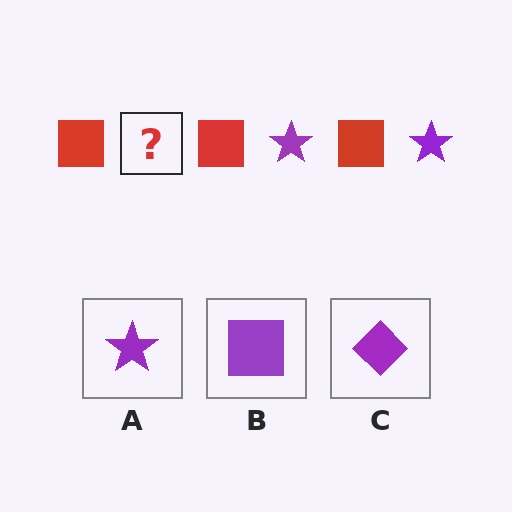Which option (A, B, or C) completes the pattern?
A.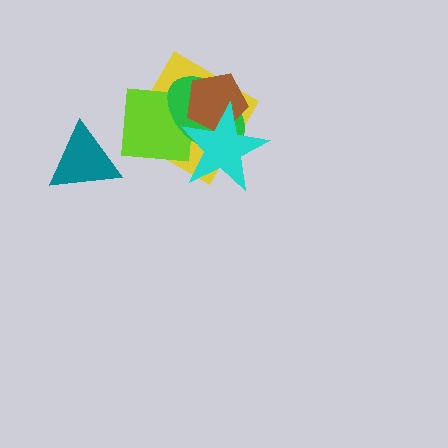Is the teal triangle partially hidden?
No, no other shape covers it.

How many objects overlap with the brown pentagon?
4 objects overlap with the brown pentagon.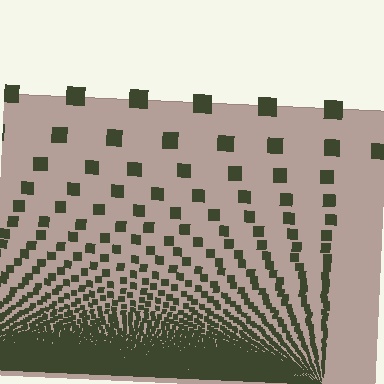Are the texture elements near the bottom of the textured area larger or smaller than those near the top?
Smaller. The gradient is inverted — elements near the bottom are smaller and denser.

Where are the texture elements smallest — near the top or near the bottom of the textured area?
Near the bottom.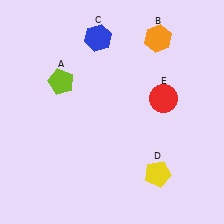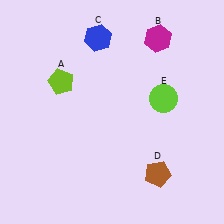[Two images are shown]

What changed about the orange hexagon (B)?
In Image 1, B is orange. In Image 2, it changed to magenta.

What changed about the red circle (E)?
In Image 1, E is red. In Image 2, it changed to lime.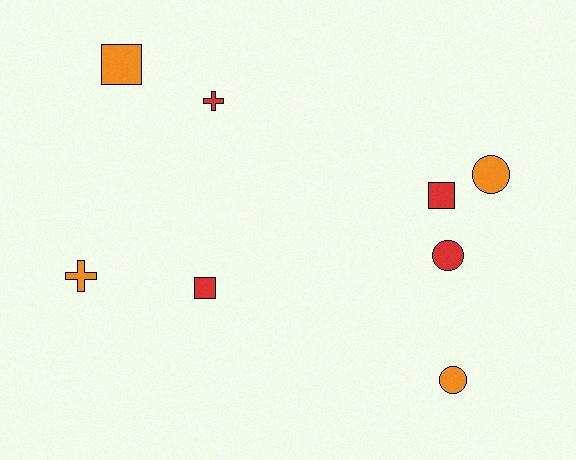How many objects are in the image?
There are 8 objects.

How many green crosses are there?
There are no green crosses.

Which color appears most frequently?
Orange, with 4 objects.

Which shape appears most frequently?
Circle, with 3 objects.